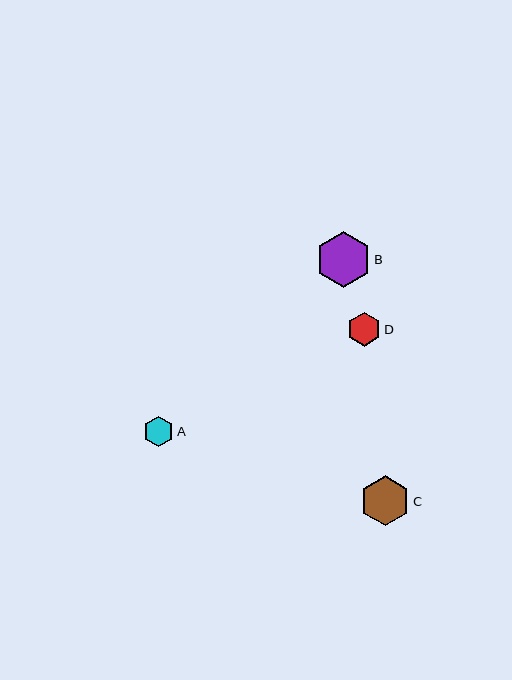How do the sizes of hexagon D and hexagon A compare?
Hexagon D and hexagon A are approximately the same size.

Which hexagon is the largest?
Hexagon B is the largest with a size of approximately 55 pixels.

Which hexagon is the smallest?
Hexagon A is the smallest with a size of approximately 31 pixels.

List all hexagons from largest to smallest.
From largest to smallest: B, C, D, A.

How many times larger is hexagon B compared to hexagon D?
Hexagon B is approximately 1.6 times the size of hexagon D.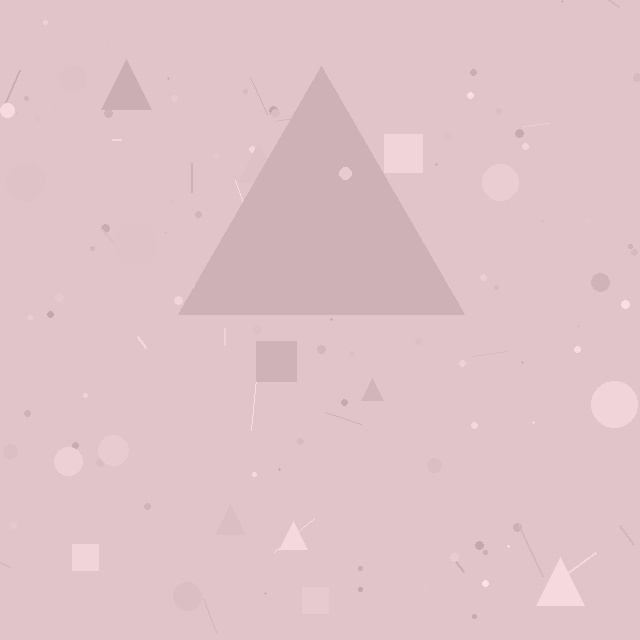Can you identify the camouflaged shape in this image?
The camouflaged shape is a triangle.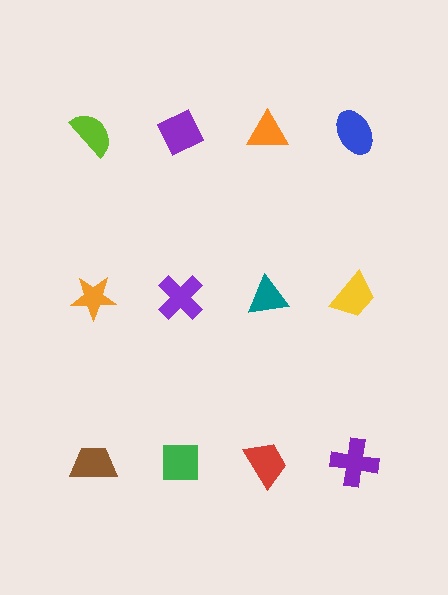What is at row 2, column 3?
A teal triangle.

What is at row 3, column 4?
A purple cross.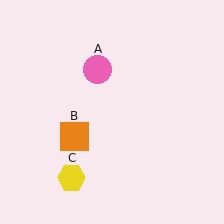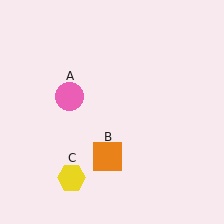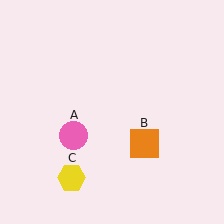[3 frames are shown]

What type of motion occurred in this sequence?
The pink circle (object A), orange square (object B) rotated counterclockwise around the center of the scene.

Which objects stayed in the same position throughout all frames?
Yellow hexagon (object C) remained stationary.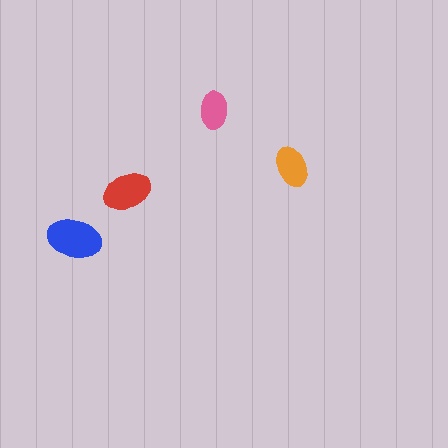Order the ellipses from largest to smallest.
the blue one, the red one, the orange one, the pink one.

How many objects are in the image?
There are 4 objects in the image.